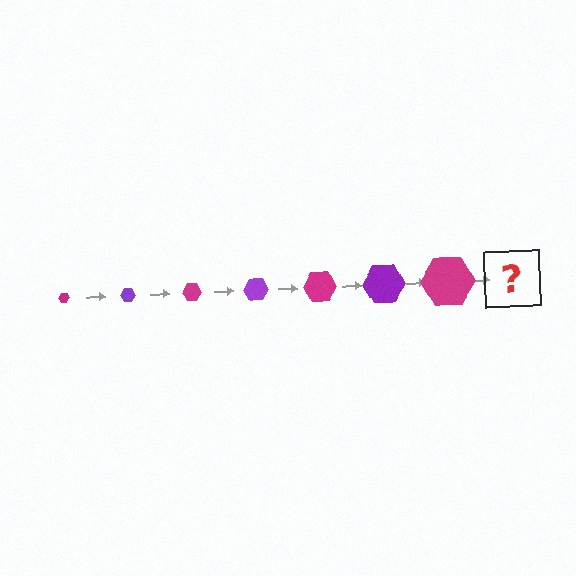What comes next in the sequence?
The next element should be a purple hexagon, larger than the previous one.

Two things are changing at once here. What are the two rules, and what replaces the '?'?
The two rules are that the hexagon grows larger each step and the color cycles through magenta and purple. The '?' should be a purple hexagon, larger than the previous one.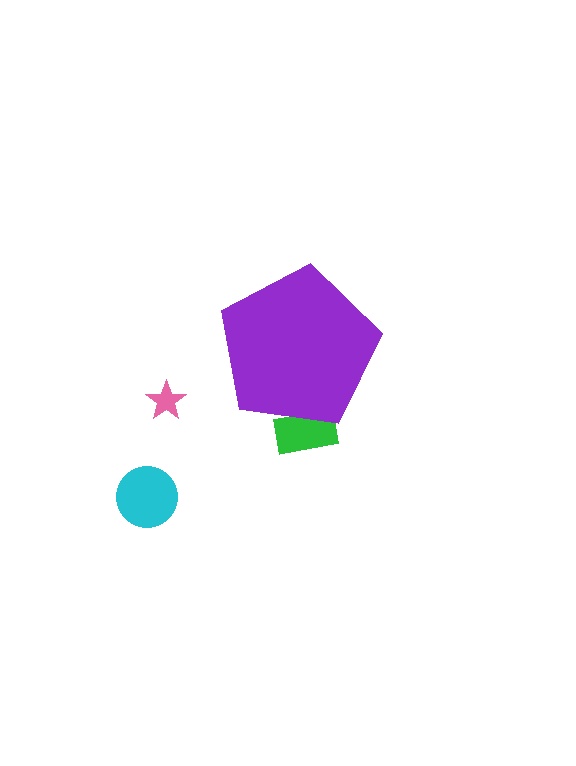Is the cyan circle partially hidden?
No, the cyan circle is fully visible.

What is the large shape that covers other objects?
A purple pentagon.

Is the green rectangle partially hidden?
Yes, the green rectangle is partially hidden behind the purple pentagon.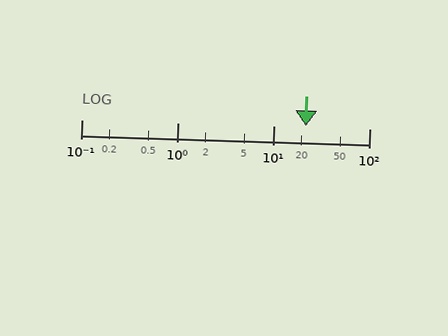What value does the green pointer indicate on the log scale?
The pointer indicates approximately 22.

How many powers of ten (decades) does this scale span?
The scale spans 3 decades, from 0.1 to 100.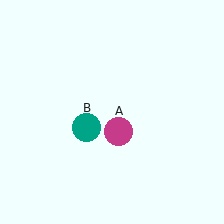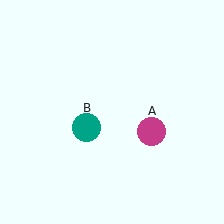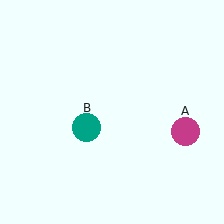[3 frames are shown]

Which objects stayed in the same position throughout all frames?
Teal circle (object B) remained stationary.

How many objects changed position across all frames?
1 object changed position: magenta circle (object A).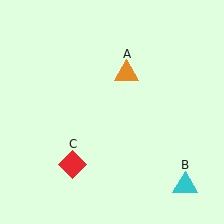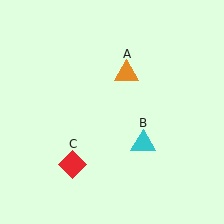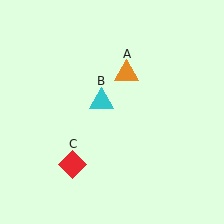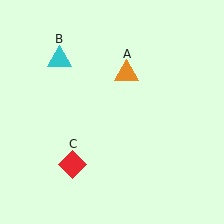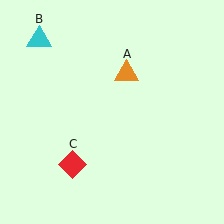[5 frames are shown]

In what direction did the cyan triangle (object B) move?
The cyan triangle (object B) moved up and to the left.